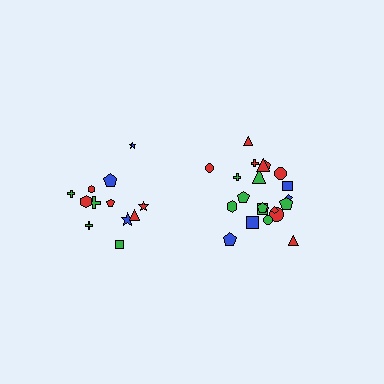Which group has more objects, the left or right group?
The right group.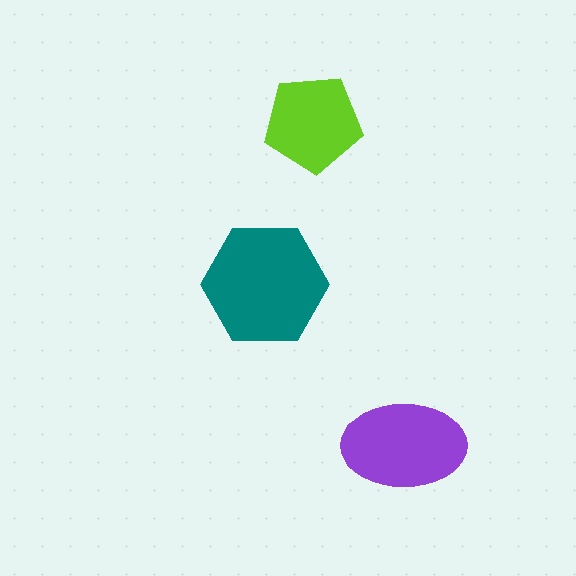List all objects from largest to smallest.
The teal hexagon, the purple ellipse, the lime pentagon.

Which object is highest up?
The lime pentagon is topmost.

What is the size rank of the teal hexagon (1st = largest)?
1st.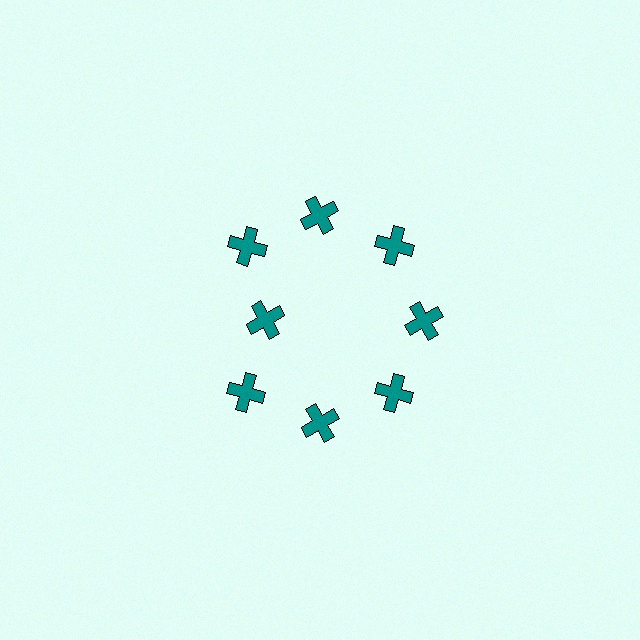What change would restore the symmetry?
The symmetry would be restored by moving it outward, back onto the ring so that all 8 crosses sit at equal angles and equal distance from the center.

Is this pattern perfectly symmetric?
No. The 8 teal crosses are arranged in a ring, but one element near the 9 o'clock position is pulled inward toward the center, breaking the 8-fold rotational symmetry.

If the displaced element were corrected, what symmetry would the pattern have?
It would have 8-fold rotational symmetry — the pattern would map onto itself every 45 degrees.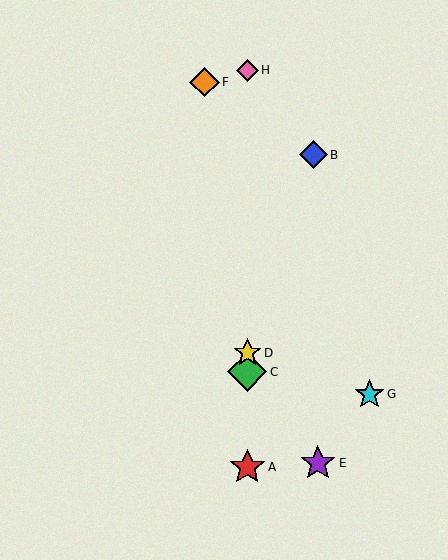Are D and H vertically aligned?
Yes, both are at x≈247.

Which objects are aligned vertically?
Objects A, C, D, H are aligned vertically.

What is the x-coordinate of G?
Object G is at x≈369.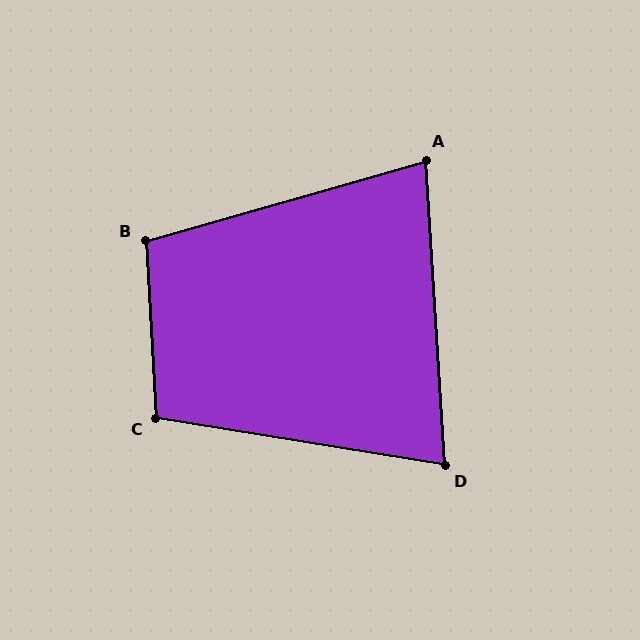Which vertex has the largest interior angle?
B, at approximately 103 degrees.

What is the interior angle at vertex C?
Approximately 102 degrees (obtuse).